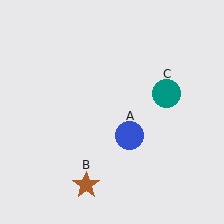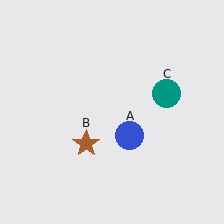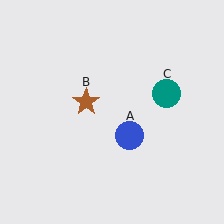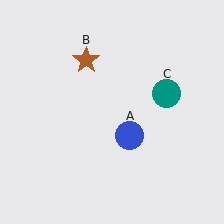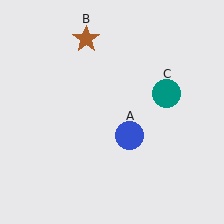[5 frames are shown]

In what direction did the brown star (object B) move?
The brown star (object B) moved up.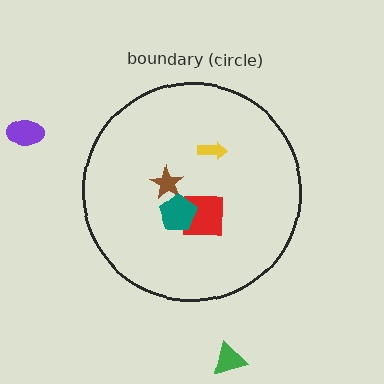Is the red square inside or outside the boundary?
Inside.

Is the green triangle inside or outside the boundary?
Outside.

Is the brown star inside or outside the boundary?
Inside.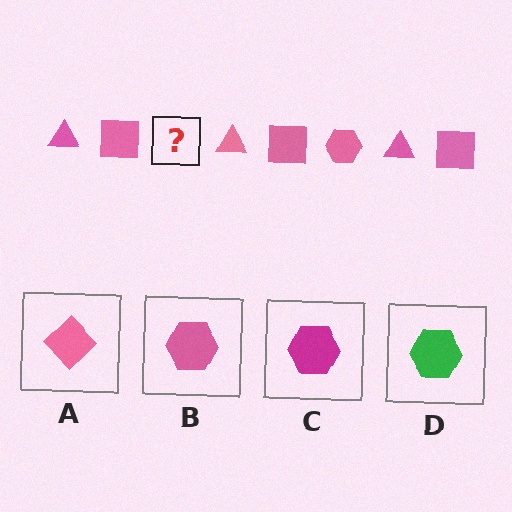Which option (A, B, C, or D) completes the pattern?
B.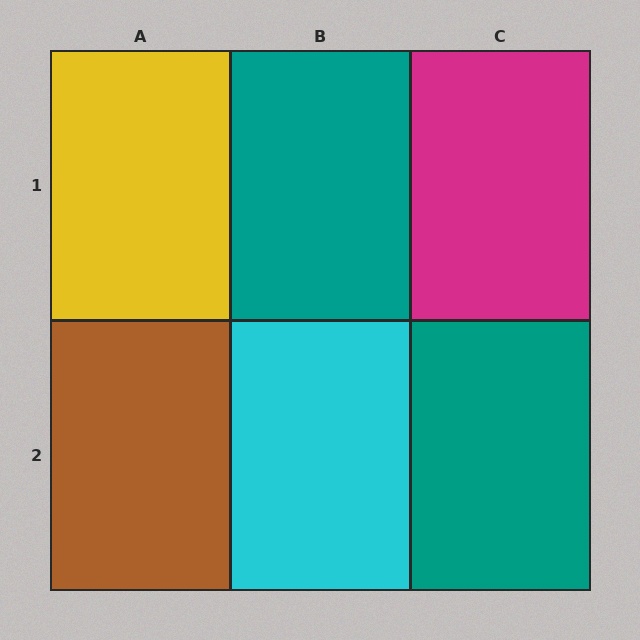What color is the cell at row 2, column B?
Cyan.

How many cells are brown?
1 cell is brown.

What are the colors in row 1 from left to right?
Yellow, teal, magenta.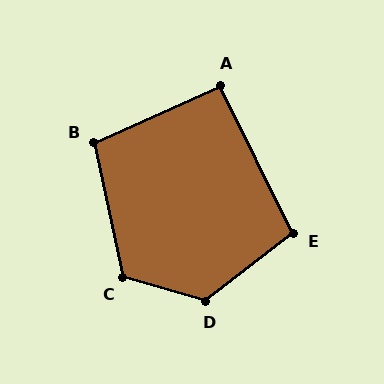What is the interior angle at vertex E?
Approximately 101 degrees (obtuse).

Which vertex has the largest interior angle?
D, at approximately 127 degrees.